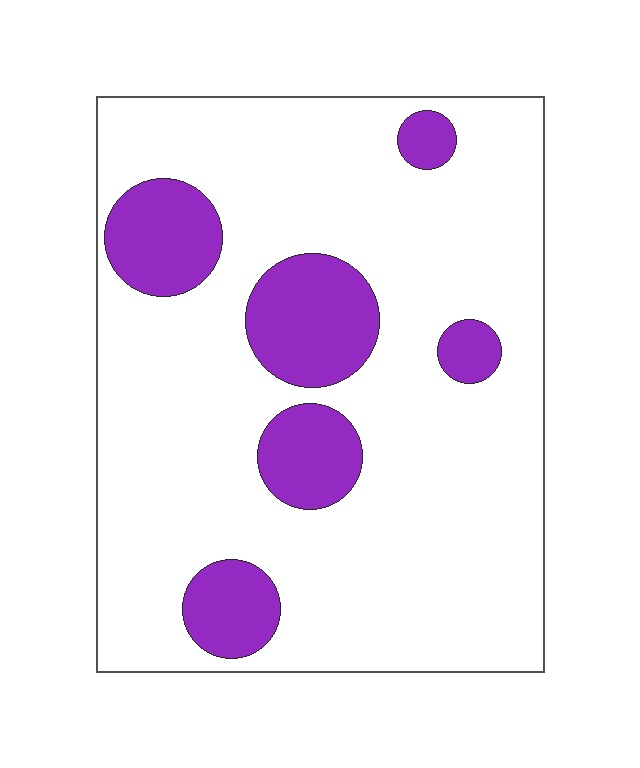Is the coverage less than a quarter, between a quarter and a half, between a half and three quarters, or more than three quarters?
Less than a quarter.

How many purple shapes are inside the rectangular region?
6.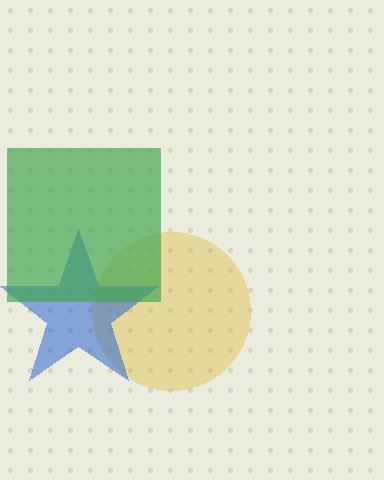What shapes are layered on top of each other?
The layered shapes are: a yellow circle, a blue star, a green square.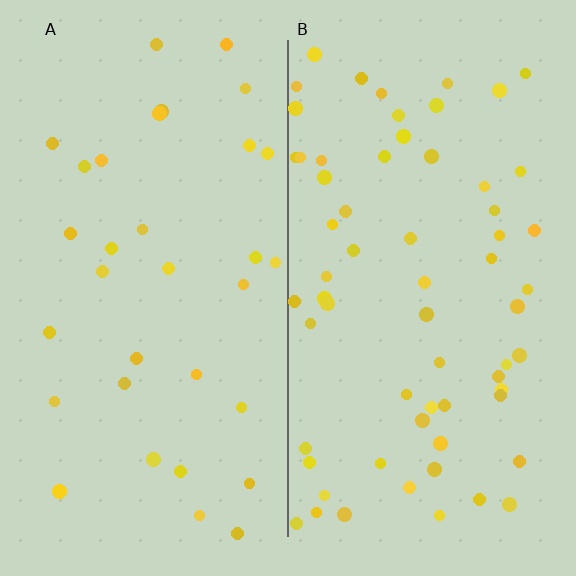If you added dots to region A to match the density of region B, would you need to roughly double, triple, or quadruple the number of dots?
Approximately double.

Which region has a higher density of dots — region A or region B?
B (the right).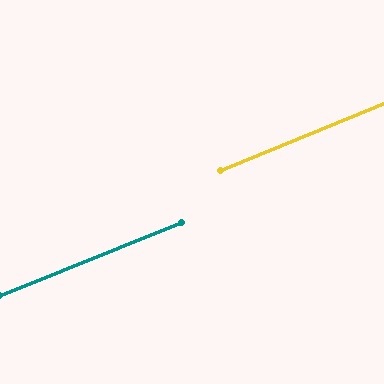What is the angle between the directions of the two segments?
Approximately 0 degrees.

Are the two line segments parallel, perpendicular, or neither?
Parallel — their directions differ by only 0.3°.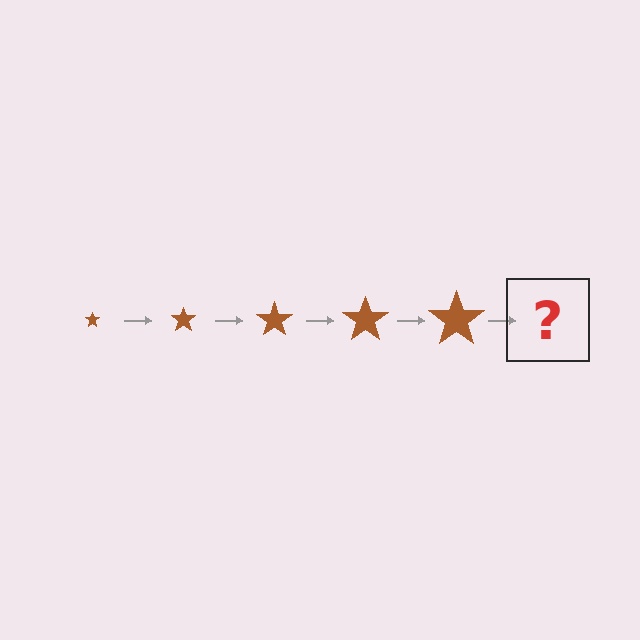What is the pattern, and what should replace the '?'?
The pattern is that the star gets progressively larger each step. The '?' should be a brown star, larger than the previous one.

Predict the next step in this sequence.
The next step is a brown star, larger than the previous one.